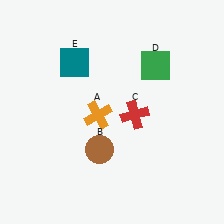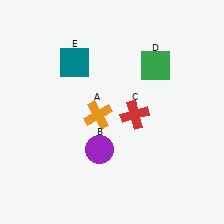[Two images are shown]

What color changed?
The circle (B) changed from brown in Image 1 to purple in Image 2.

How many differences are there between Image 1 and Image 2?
There is 1 difference between the two images.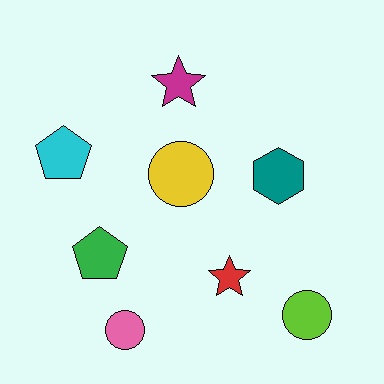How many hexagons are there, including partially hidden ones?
There is 1 hexagon.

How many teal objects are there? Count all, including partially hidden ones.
There is 1 teal object.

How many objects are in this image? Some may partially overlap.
There are 8 objects.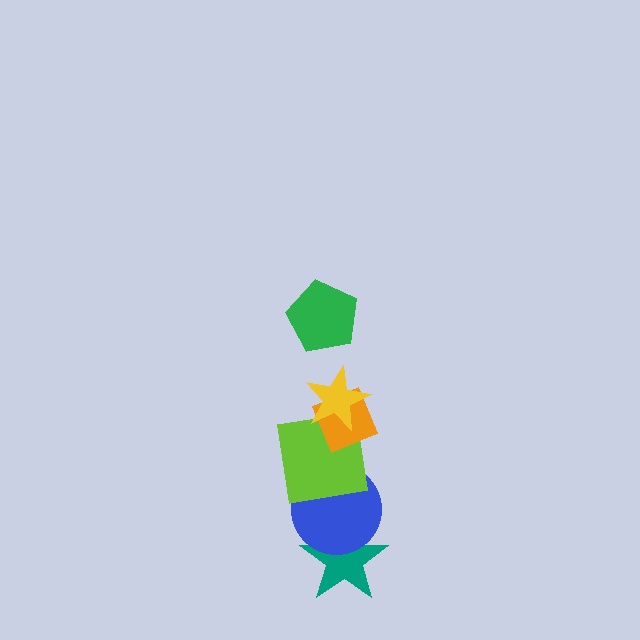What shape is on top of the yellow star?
The green pentagon is on top of the yellow star.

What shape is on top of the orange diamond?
The yellow star is on top of the orange diamond.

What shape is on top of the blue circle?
The lime square is on top of the blue circle.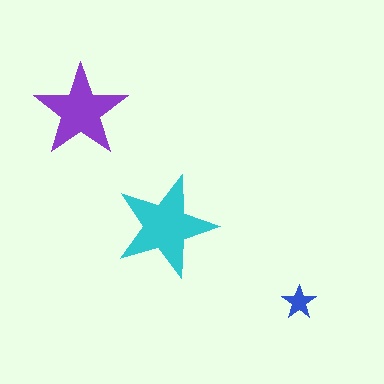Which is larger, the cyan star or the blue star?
The cyan one.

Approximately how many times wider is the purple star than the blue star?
About 3 times wider.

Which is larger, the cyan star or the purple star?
The cyan one.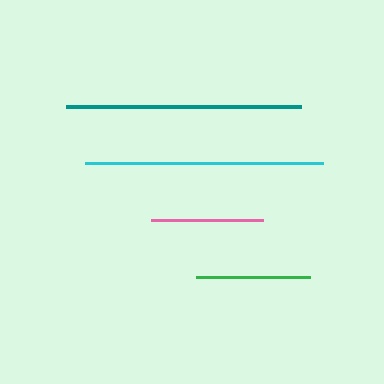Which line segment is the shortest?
The pink line is the shortest at approximately 112 pixels.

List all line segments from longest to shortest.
From longest to shortest: cyan, teal, green, pink.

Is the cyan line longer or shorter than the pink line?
The cyan line is longer than the pink line.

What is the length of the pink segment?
The pink segment is approximately 112 pixels long.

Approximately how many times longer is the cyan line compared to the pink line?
The cyan line is approximately 2.1 times the length of the pink line.